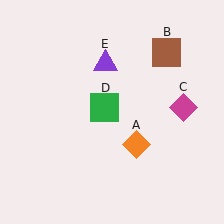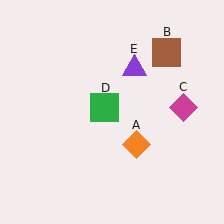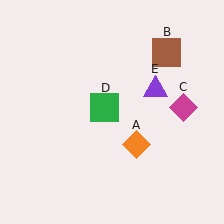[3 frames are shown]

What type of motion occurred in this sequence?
The purple triangle (object E) rotated clockwise around the center of the scene.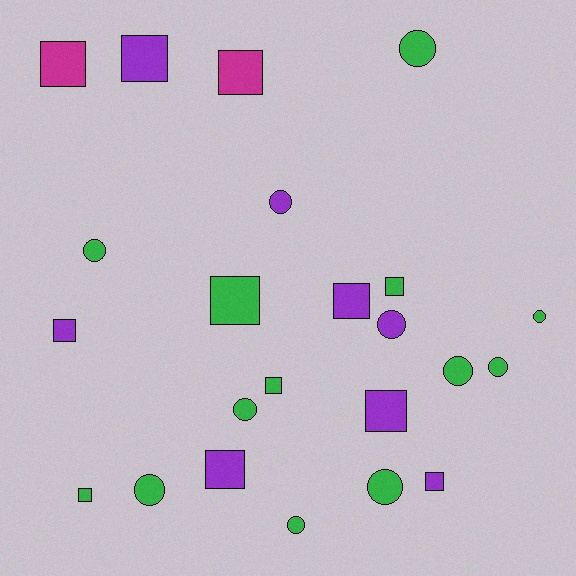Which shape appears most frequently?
Square, with 12 objects.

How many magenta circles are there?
There are no magenta circles.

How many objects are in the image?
There are 23 objects.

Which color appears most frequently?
Green, with 13 objects.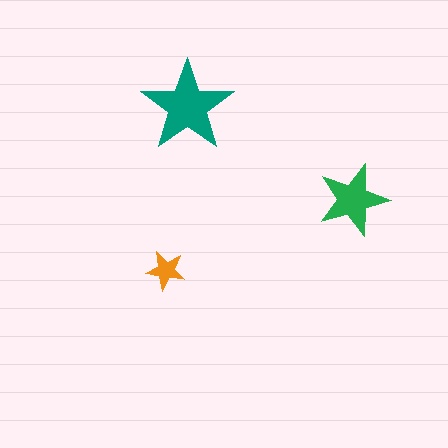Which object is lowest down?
The orange star is bottommost.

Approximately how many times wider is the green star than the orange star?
About 2 times wider.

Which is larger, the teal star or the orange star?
The teal one.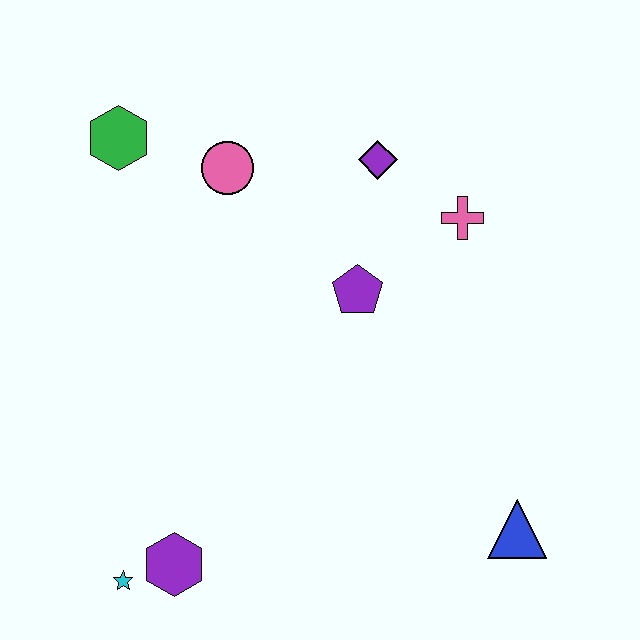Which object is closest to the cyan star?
The purple hexagon is closest to the cyan star.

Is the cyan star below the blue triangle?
Yes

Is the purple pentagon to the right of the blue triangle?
No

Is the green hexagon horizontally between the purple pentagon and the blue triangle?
No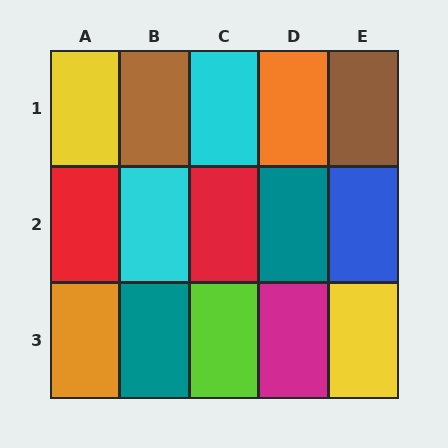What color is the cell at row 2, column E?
Blue.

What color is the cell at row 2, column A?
Red.